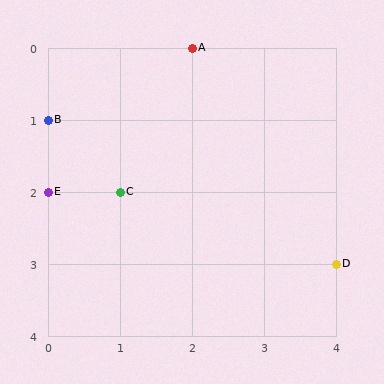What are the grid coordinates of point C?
Point C is at grid coordinates (1, 2).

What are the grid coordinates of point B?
Point B is at grid coordinates (0, 1).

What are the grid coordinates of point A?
Point A is at grid coordinates (2, 0).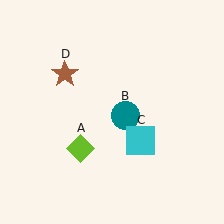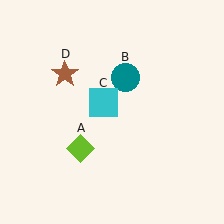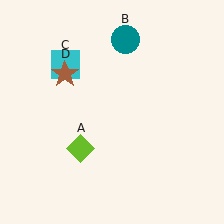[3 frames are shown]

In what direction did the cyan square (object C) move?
The cyan square (object C) moved up and to the left.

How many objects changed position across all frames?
2 objects changed position: teal circle (object B), cyan square (object C).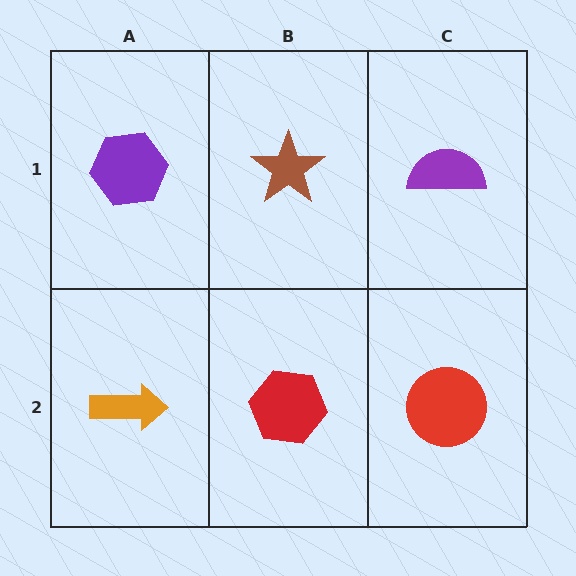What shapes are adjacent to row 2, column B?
A brown star (row 1, column B), an orange arrow (row 2, column A), a red circle (row 2, column C).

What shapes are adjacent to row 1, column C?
A red circle (row 2, column C), a brown star (row 1, column B).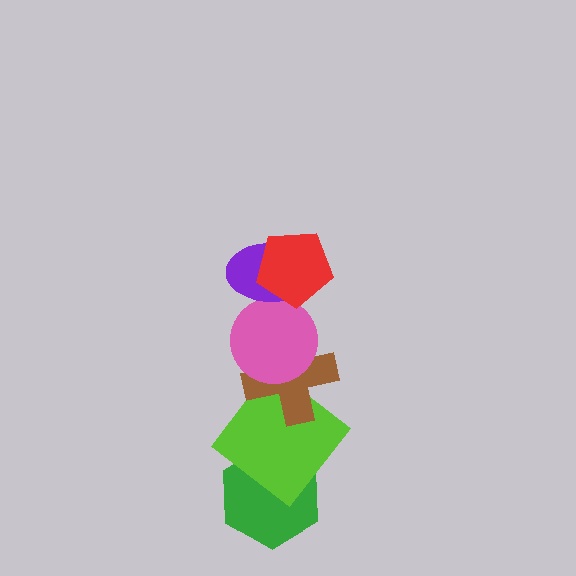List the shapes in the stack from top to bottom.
From top to bottom: the red pentagon, the purple ellipse, the pink circle, the brown cross, the lime diamond, the green hexagon.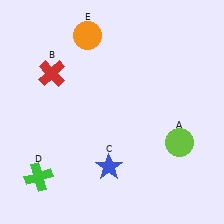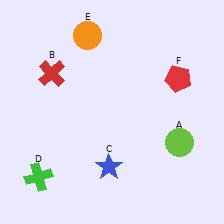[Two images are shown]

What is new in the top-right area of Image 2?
A red pentagon (F) was added in the top-right area of Image 2.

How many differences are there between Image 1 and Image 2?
There is 1 difference between the two images.